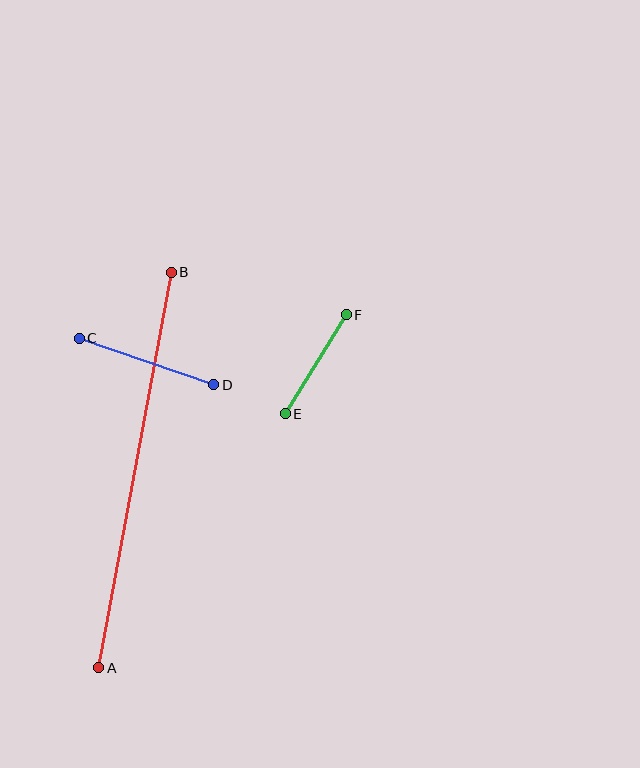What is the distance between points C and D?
The distance is approximately 143 pixels.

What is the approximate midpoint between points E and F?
The midpoint is at approximately (316, 364) pixels.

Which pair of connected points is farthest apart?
Points A and B are farthest apart.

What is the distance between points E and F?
The distance is approximately 116 pixels.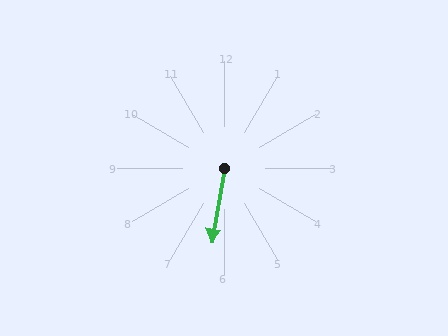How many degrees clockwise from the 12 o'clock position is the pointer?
Approximately 190 degrees.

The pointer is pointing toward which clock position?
Roughly 6 o'clock.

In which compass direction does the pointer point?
South.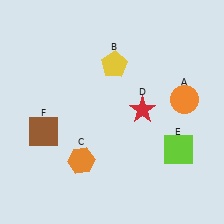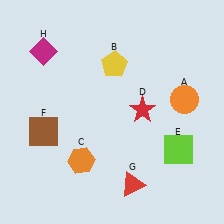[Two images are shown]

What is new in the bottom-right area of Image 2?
A red triangle (G) was added in the bottom-right area of Image 2.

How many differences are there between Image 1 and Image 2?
There are 2 differences between the two images.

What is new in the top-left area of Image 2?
A magenta diamond (H) was added in the top-left area of Image 2.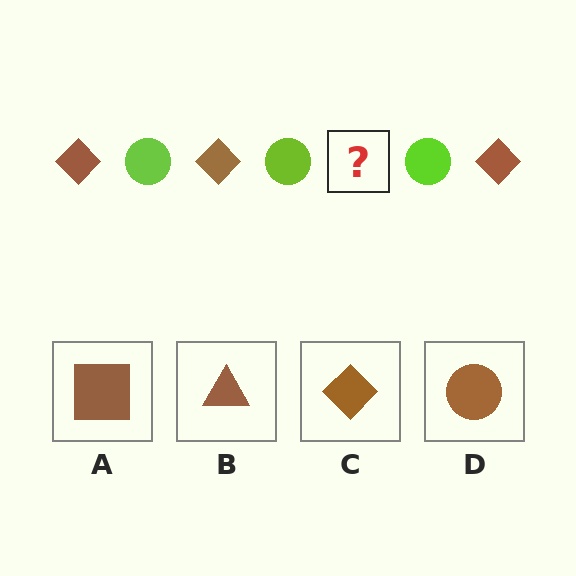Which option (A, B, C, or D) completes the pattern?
C.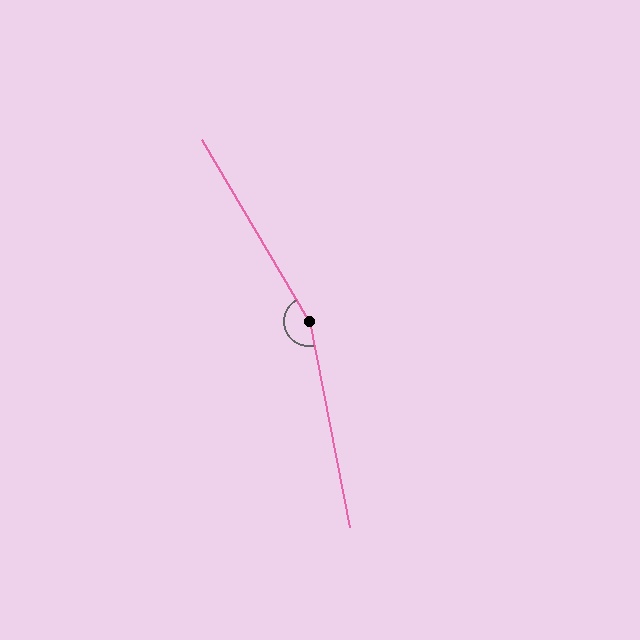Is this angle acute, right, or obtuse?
It is obtuse.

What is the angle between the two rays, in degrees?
Approximately 161 degrees.